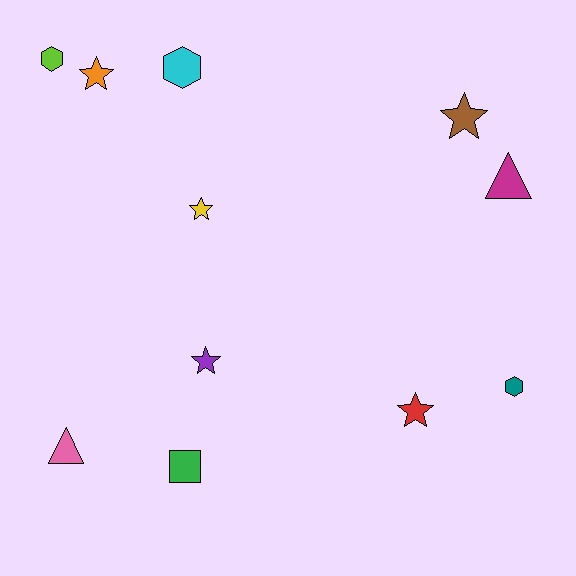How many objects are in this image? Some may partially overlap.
There are 11 objects.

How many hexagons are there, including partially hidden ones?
There are 3 hexagons.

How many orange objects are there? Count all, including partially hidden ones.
There is 1 orange object.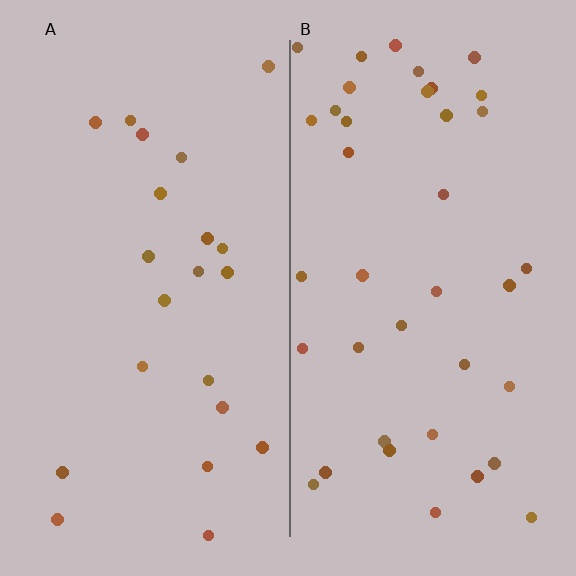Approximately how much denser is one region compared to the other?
Approximately 1.8× — region B over region A.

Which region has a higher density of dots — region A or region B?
B (the right).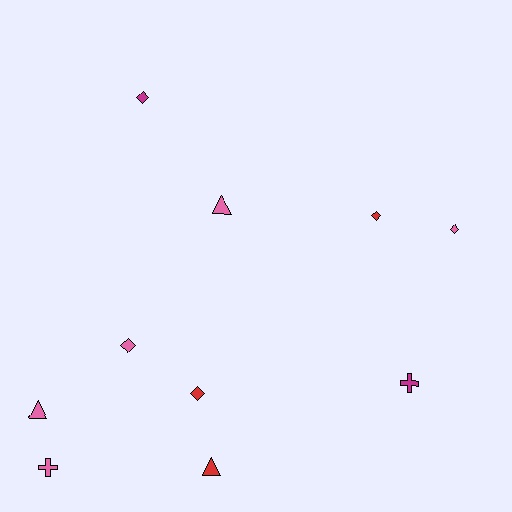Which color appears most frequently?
Pink, with 5 objects.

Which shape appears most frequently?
Diamond, with 5 objects.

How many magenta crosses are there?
There is 1 magenta cross.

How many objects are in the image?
There are 10 objects.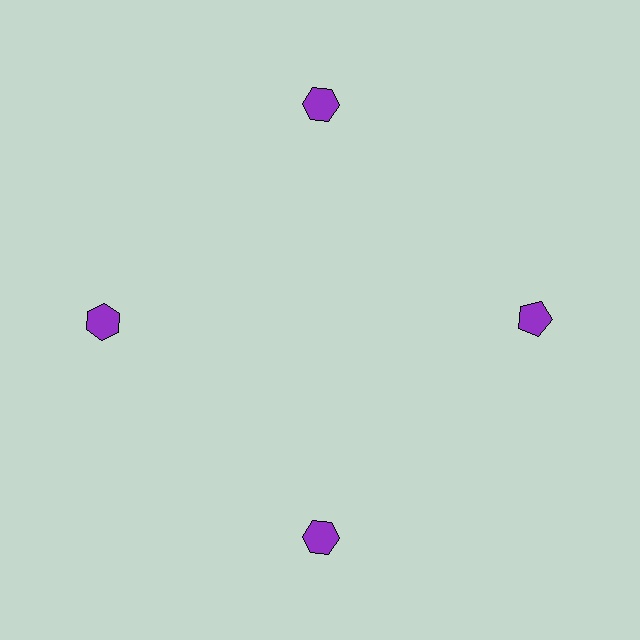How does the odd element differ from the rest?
It has a different shape: pentagon instead of hexagon.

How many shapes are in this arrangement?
There are 4 shapes arranged in a ring pattern.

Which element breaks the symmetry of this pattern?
The purple pentagon at roughly the 3 o'clock position breaks the symmetry. All other shapes are purple hexagons.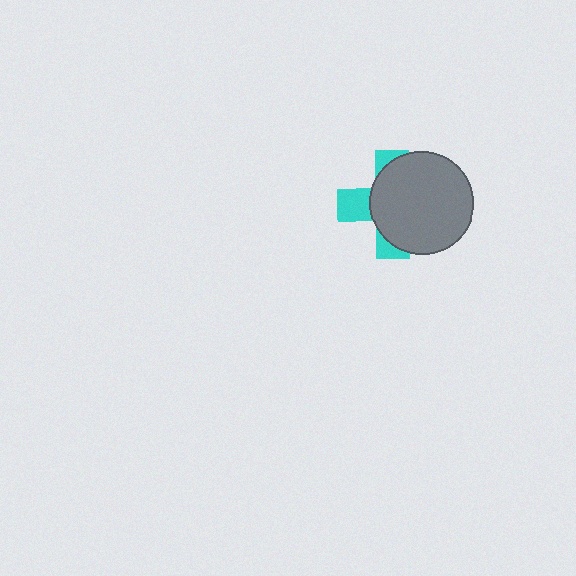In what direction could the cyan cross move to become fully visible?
The cyan cross could move left. That would shift it out from behind the gray circle entirely.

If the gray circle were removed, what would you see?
You would see the complete cyan cross.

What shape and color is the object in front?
The object in front is a gray circle.